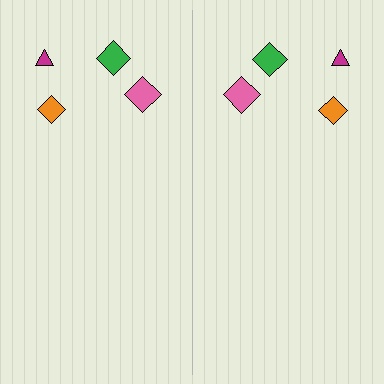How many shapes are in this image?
There are 8 shapes in this image.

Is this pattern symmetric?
Yes, this pattern has bilateral (reflection) symmetry.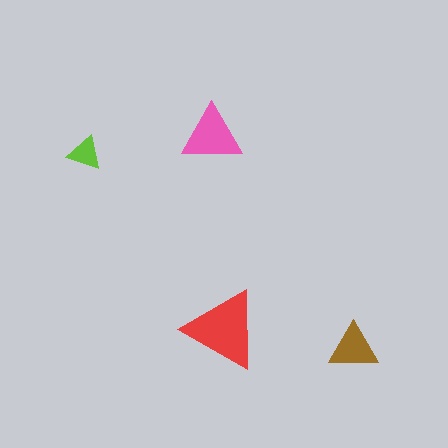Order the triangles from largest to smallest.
the red one, the pink one, the brown one, the lime one.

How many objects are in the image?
There are 4 objects in the image.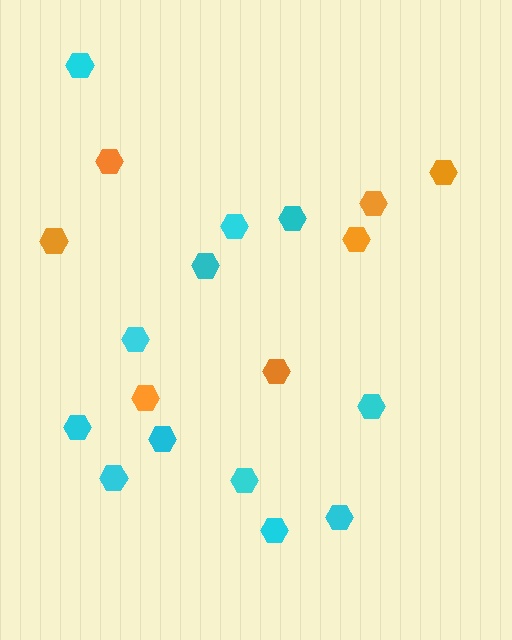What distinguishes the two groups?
There are 2 groups: one group of cyan hexagons (12) and one group of orange hexagons (7).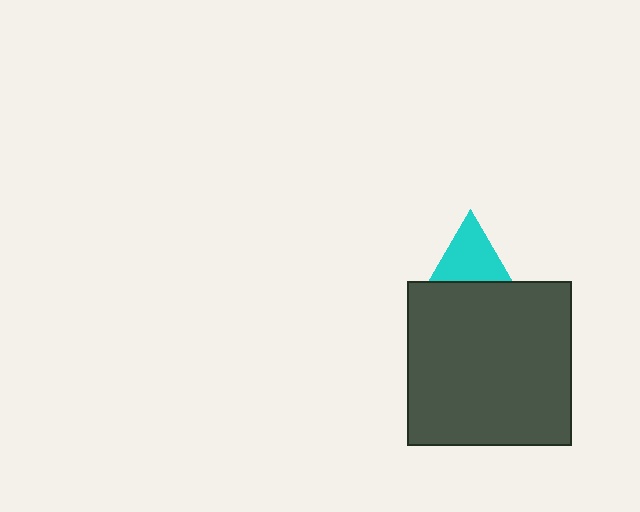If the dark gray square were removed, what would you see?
You would see the complete cyan triangle.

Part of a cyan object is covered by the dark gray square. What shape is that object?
It is a triangle.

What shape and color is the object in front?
The object in front is a dark gray square.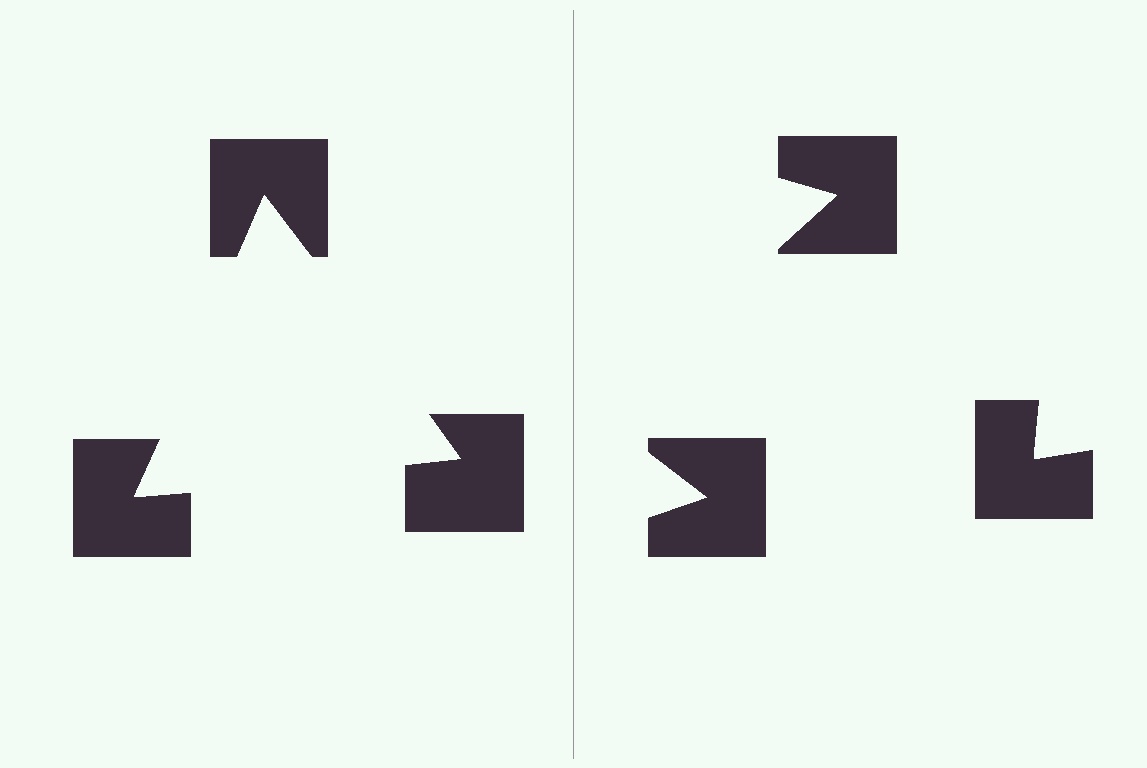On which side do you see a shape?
An illusory triangle appears on the left side. On the right side the wedge cuts are rotated, so no coherent shape forms.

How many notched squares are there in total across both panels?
6 — 3 on each side.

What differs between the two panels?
The notched squares are positioned identically on both sides; only the wedge orientations differ. On the left they align to a triangle; on the right they are misaligned.